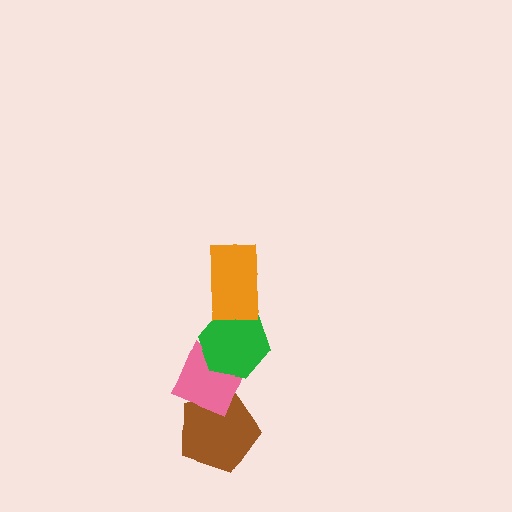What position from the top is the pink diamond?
The pink diamond is 3rd from the top.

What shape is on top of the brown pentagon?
The pink diamond is on top of the brown pentagon.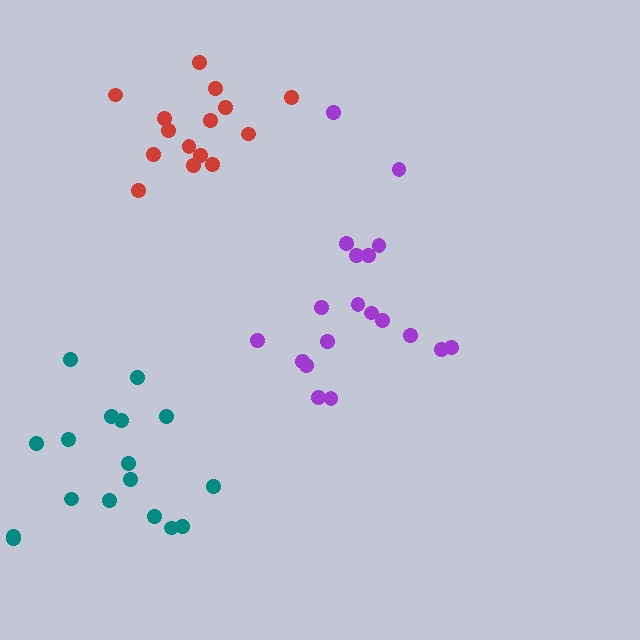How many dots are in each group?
Group 1: 19 dots, Group 2: 17 dots, Group 3: 15 dots (51 total).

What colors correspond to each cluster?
The clusters are colored: purple, teal, red.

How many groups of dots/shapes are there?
There are 3 groups.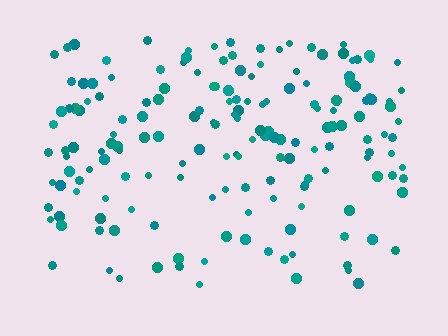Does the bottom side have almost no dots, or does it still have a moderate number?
Still a moderate number, just noticeably fewer than the top.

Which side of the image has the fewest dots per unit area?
The bottom.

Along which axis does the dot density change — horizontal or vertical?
Vertical.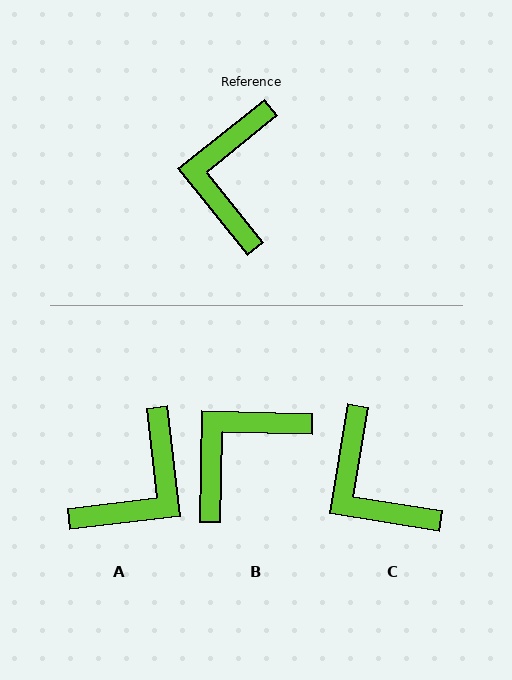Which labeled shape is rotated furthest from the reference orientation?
A, about 148 degrees away.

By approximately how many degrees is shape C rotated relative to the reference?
Approximately 42 degrees counter-clockwise.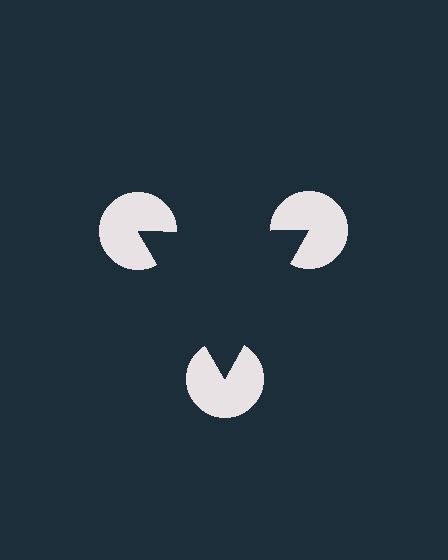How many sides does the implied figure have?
3 sides.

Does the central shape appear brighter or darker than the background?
It typically appears slightly darker than the background, even though no actual brightness change is drawn.